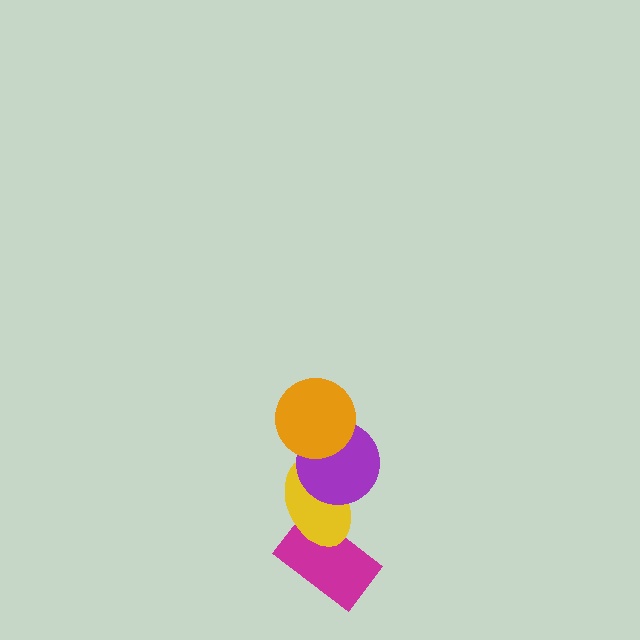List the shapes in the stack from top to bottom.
From top to bottom: the orange circle, the purple circle, the yellow ellipse, the magenta rectangle.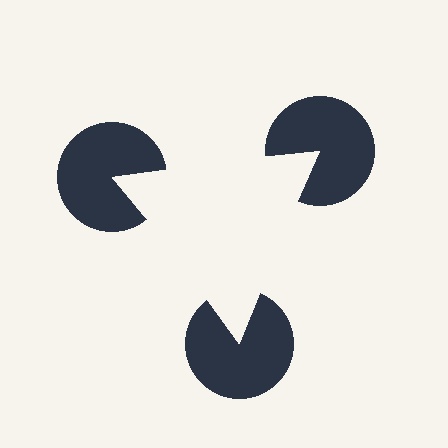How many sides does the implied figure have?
3 sides.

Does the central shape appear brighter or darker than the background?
It typically appears slightly brighter than the background, even though no actual brightness change is drawn.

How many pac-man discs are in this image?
There are 3 — one at each vertex of the illusory triangle.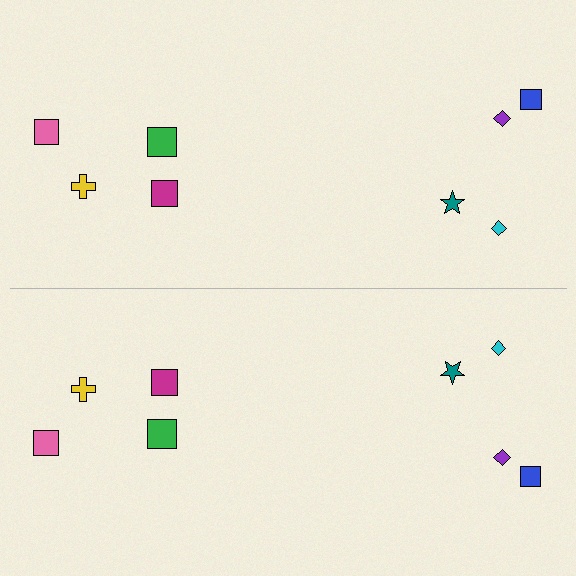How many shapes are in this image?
There are 16 shapes in this image.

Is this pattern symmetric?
Yes, this pattern has bilateral (reflection) symmetry.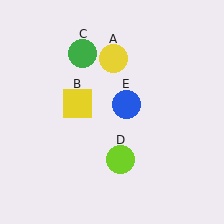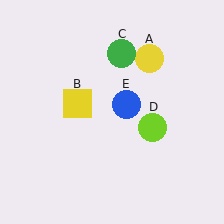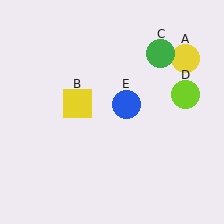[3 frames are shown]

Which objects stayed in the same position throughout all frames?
Yellow square (object B) and blue circle (object E) remained stationary.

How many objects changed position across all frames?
3 objects changed position: yellow circle (object A), green circle (object C), lime circle (object D).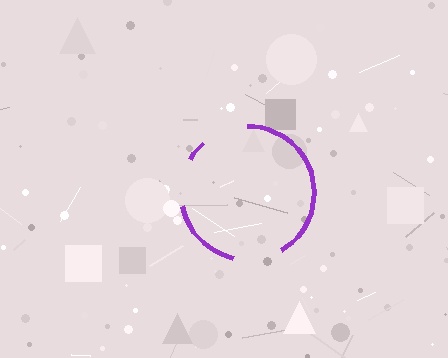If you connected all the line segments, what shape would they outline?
They would outline a circle.